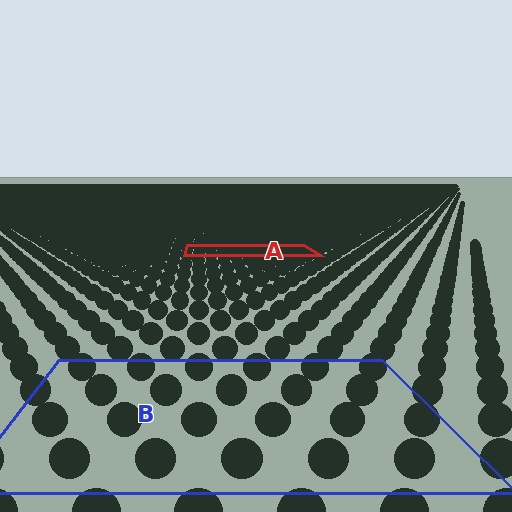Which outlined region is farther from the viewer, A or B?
Region A is farther from the viewer — the texture elements inside it appear smaller and more densely packed.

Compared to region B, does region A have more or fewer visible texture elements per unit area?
Region A has more texture elements per unit area — they are packed more densely because it is farther away.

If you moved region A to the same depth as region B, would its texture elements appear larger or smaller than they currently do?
They would appear larger. At a closer depth, the same texture elements are projected at a bigger on-screen size.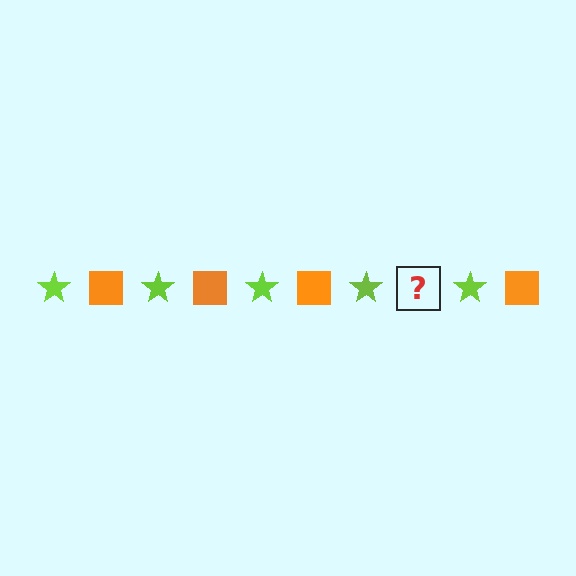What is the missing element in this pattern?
The missing element is an orange square.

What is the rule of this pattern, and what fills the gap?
The rule is that the pattern alternates between lime star and orange square. The gap should be filled with an orange square.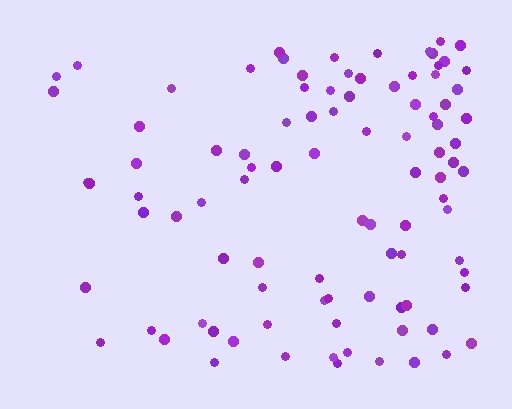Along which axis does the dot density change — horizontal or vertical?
Horizontal.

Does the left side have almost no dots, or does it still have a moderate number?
Still a moderate number, just noticeably fewer than the right.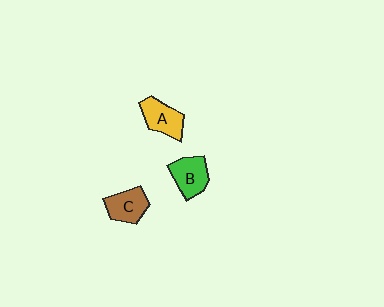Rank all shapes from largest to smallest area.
From largest to smallest: B (green), A (yellow), C (brown).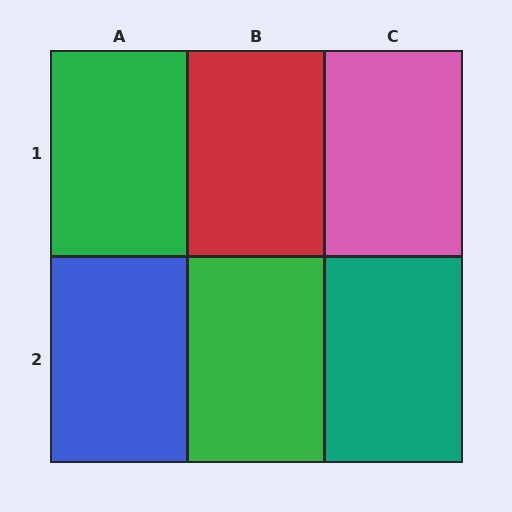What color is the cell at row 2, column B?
Green.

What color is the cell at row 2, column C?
Teal.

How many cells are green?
2 cells are green.